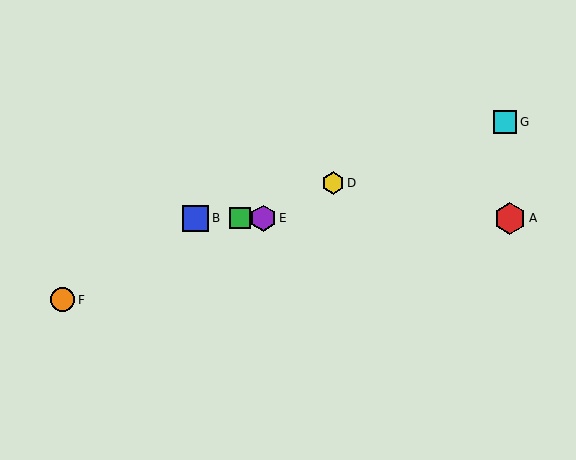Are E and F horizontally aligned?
No, E is at y≈218 and F is at y≈300.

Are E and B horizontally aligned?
Yes, both are at y≈218.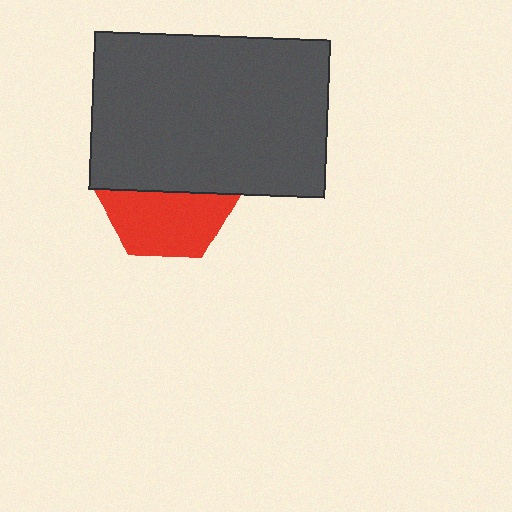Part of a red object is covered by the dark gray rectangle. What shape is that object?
It is a hexagon.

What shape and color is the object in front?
The object in front is a dark gray rectangle.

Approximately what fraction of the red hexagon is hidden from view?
Roughly 49% of the red hexagon is hidden behind the dark gray rectangle.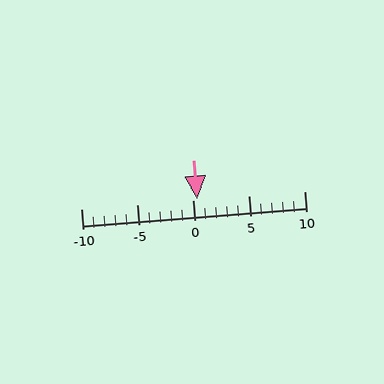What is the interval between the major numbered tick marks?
The major tick marks are spaced 5 units apart.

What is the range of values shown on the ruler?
The ruler shows values from -10 to 10.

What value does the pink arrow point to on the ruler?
The pink arrow points to approximately 0.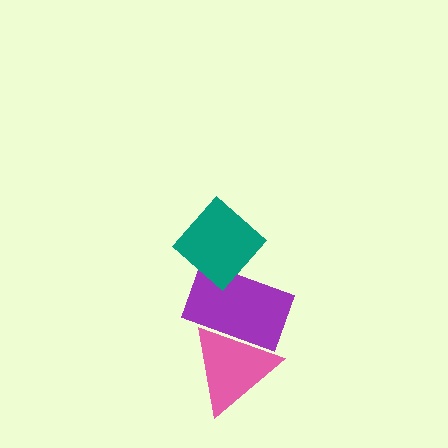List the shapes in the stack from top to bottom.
From top to bottom: the teal diamond, the purple rectangle, the pink triangle.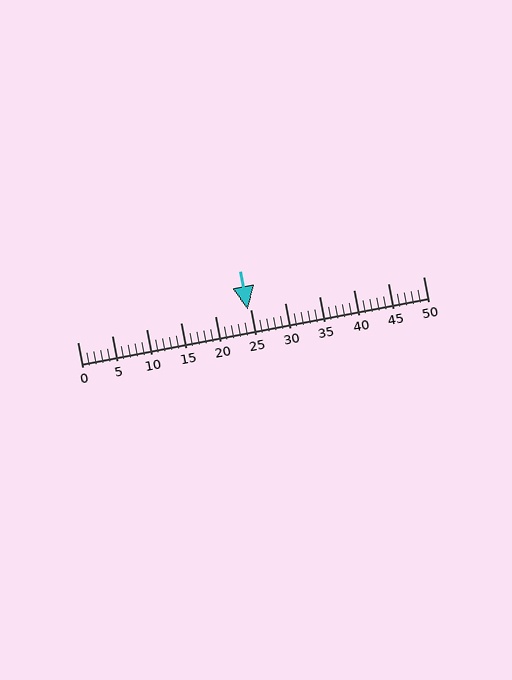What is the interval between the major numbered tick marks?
The major tick marks are spaced 5 units apart.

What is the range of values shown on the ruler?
The ruler shows values from 0 to 50.